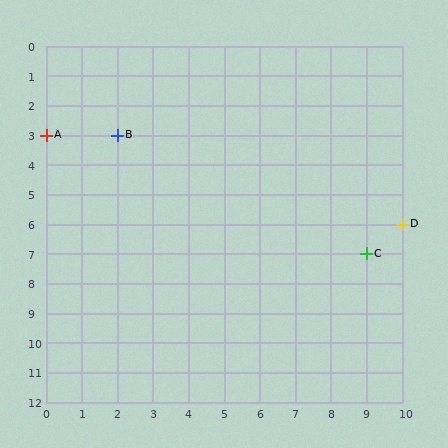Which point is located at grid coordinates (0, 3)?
Point A is at (0, 3).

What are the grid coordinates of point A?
Point A is at grid coordinates (0, 3).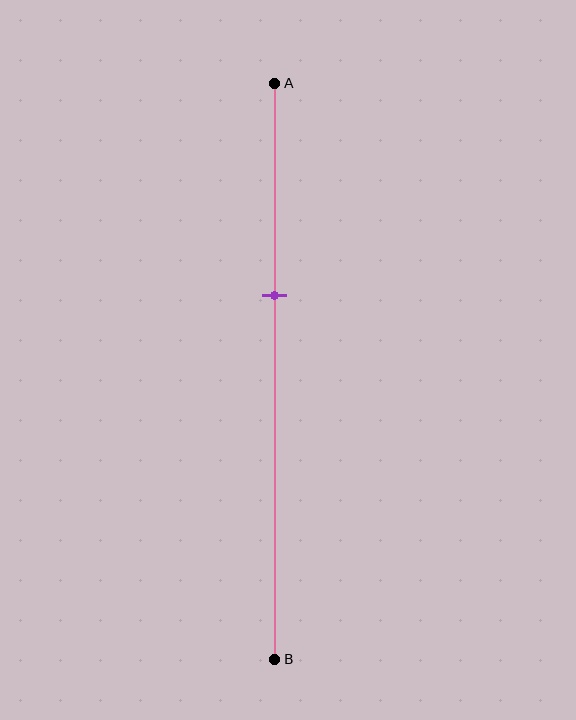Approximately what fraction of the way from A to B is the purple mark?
The purple mark is approximately 35% of the way from A to B.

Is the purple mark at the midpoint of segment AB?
No, the mark is at about 35% from A, not at the 50% midpoint.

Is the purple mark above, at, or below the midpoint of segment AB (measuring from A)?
The purple mark is above the midpoint of segment AB.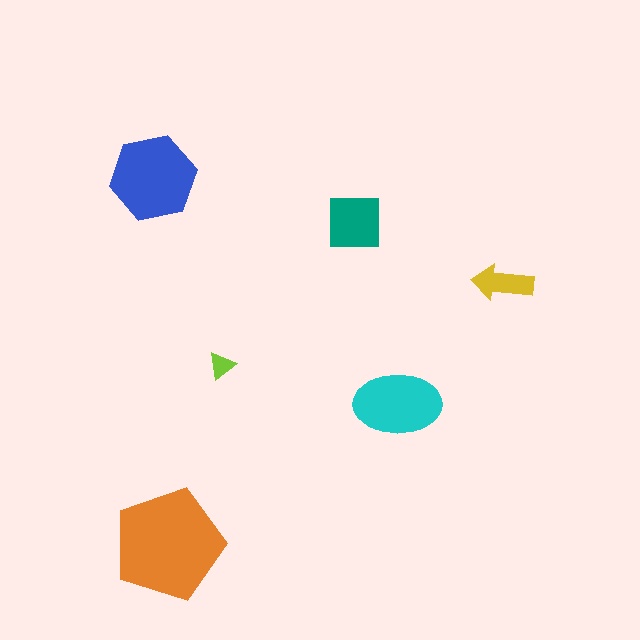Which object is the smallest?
The lime triangle.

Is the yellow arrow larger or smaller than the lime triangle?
Larger.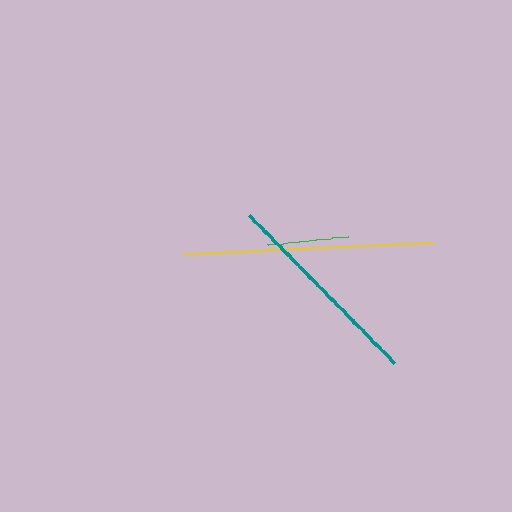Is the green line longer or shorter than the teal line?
The teal line is longer than the green line.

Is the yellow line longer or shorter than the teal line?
The yellow line is longer than the teal line.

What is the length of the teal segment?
The teal segment is approximately 207 pixels long.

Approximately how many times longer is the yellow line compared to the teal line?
The yellow line is approximately 1.2 times the length of the teal line.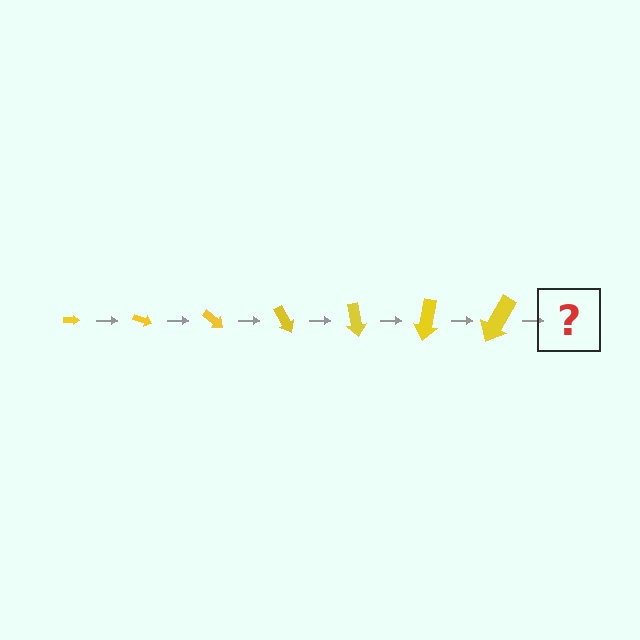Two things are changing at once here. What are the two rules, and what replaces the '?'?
The two rules are that the arrow grows larger each step and it rotates 20 degrees each step. The '?' should be an arrow, larger than the previous one and rotated 140 degrees from the start.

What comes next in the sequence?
The next element should be an arrow, larger than the previous one and rotated 140 degrees from the start.